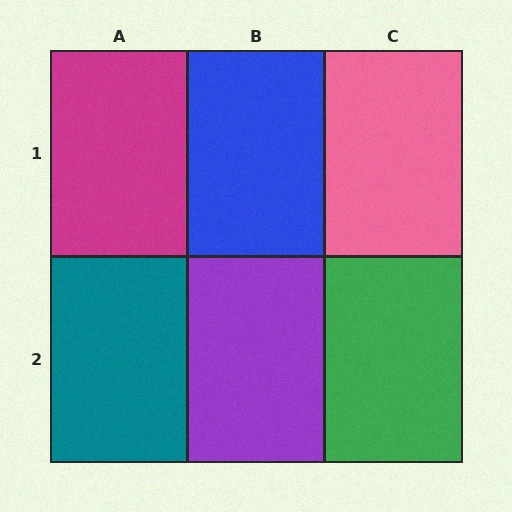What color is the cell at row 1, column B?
Blue.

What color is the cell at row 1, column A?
Magenta.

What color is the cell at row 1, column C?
Pink.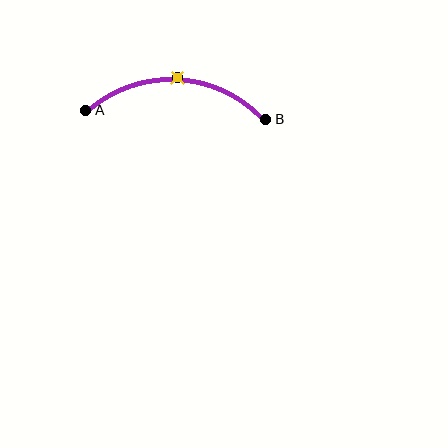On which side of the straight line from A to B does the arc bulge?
The arc bulges above the straight line connecting A and B.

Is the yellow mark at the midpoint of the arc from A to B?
Yes. The yellow mark lies on the arc at equal arc-length from both A and B — it is the arc midpoint.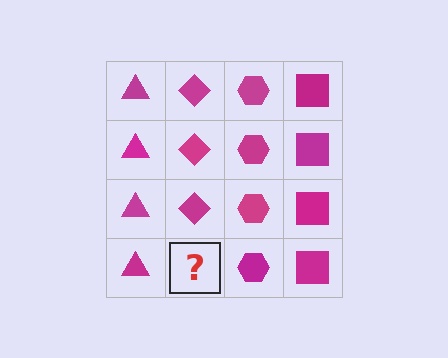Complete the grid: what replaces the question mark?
The question mark should be replaced with a magenta diamond.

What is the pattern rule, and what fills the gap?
The rule is that each column has a consistent shape. The gap should be filled with a magenta diamond.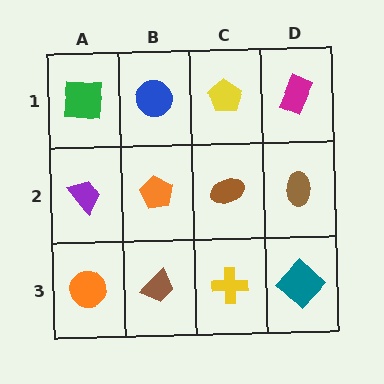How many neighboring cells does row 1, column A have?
2.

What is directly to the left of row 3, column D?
A yellow cross.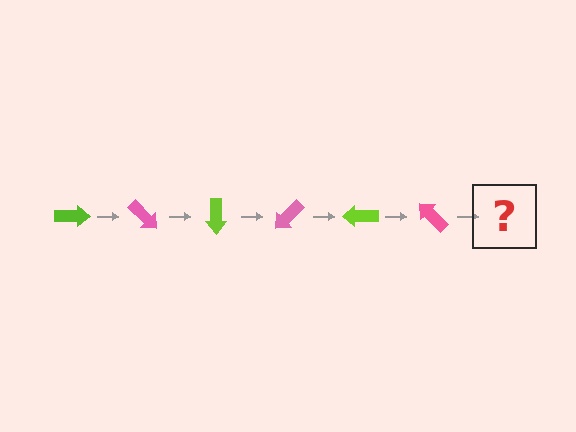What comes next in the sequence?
The next element should be a lime arrow, rotated 270 degrees from the start.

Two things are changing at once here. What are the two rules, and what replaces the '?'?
The two rules are that it rotates 45 degrees each step and the color cycles through lime and pink. The '?' should be a lime arrow, rotated 270 degrees from the start.